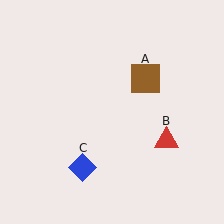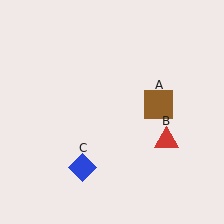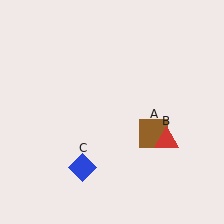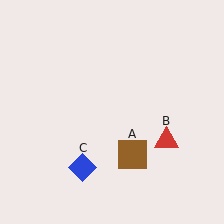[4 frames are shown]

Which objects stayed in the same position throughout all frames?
Red triangle (object B) and blue diamond (object C) remained stationary.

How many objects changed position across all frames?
1 object changed position: brown square (object A).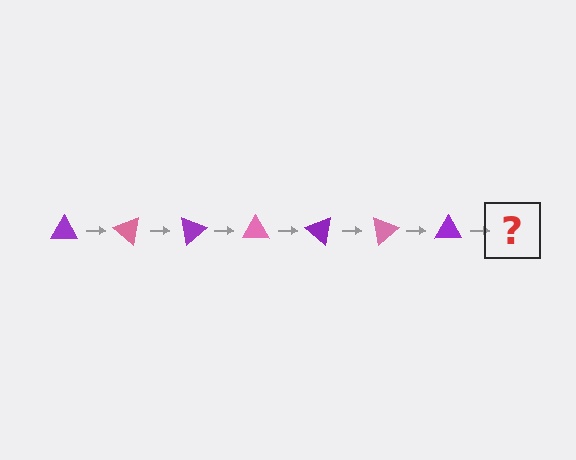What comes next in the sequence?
The next element should be a pink triangle, rotated 280 degrees from the start.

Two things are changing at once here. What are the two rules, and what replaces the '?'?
The two rules are that it rotates 40 degrees each step and the color cycles through purple and pink. The '?' should be a pink triangle, rotated 280 degrees from the start.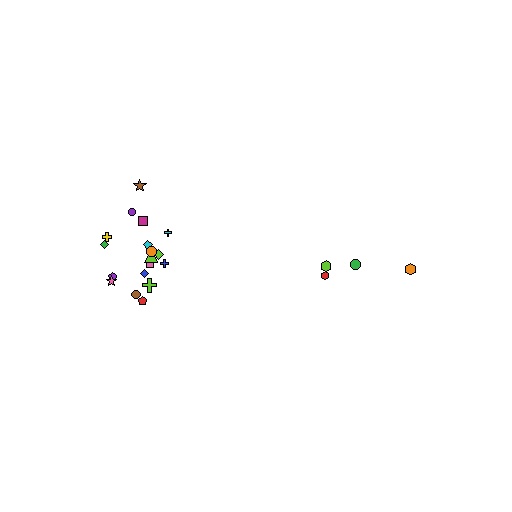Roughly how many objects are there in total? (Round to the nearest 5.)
Roughly 20 objects in total.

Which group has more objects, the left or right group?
The left group.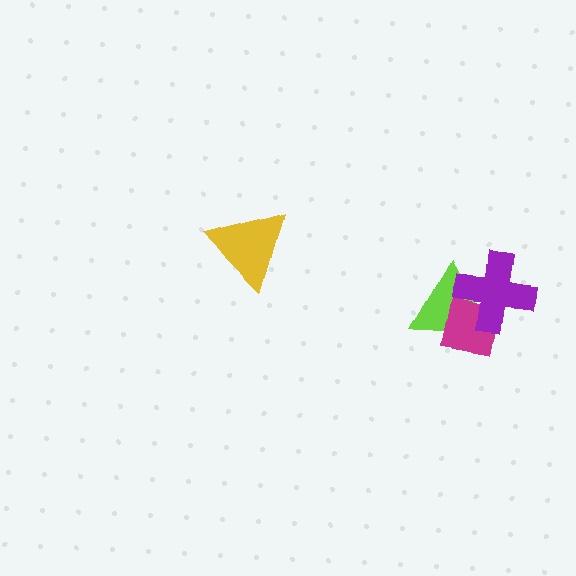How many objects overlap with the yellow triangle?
0 objects overlap with the yellow triangle.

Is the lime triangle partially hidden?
Yes, it is partially covered by another shape.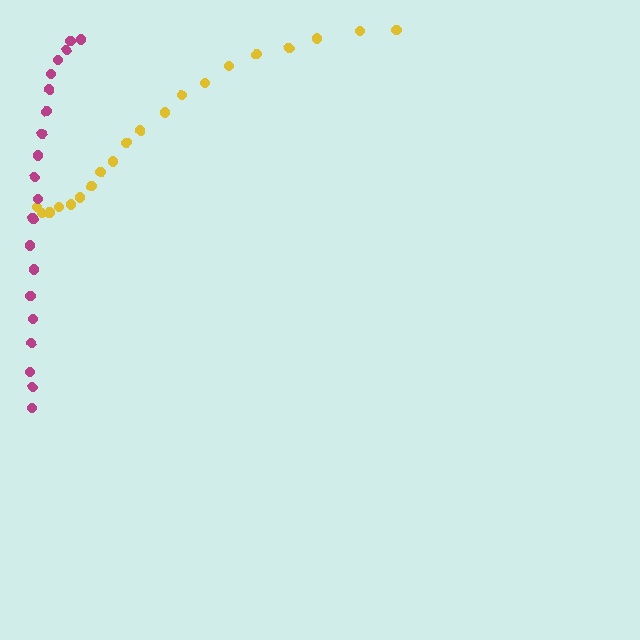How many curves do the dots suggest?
There are 2 distinct paths.